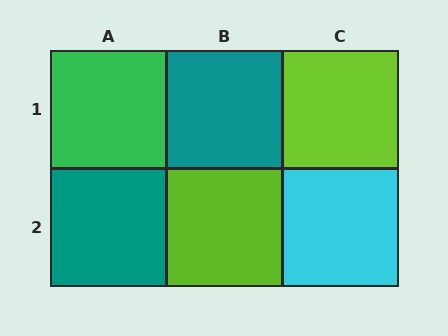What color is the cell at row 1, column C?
Lime.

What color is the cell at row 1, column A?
Green.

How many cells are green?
1 cell is green.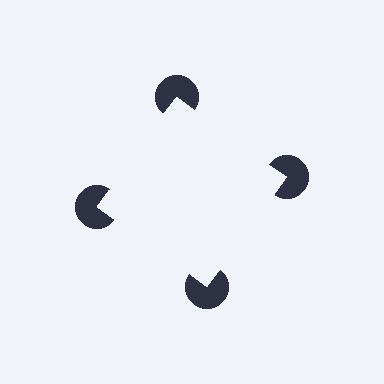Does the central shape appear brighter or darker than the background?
It typically appears slightly brighter than the background, even though no actual brightness change is drawn.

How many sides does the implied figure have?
4 sides.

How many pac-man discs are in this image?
There are 4 — one at each vertex of the illusory square.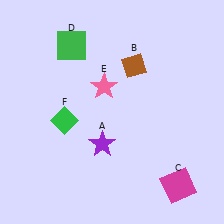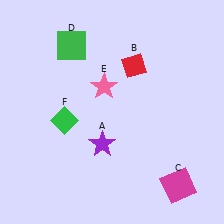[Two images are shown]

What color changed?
The diamond (B) changed from brown in Image 1 to red in Image 2.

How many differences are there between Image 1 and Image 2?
There is 1 difference between the two images.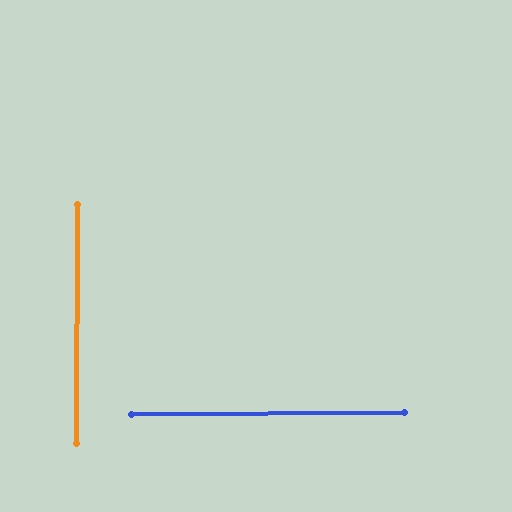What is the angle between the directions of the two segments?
Approximately 89 degrees.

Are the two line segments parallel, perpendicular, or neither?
Perpendicular — they meet at approximately 89°.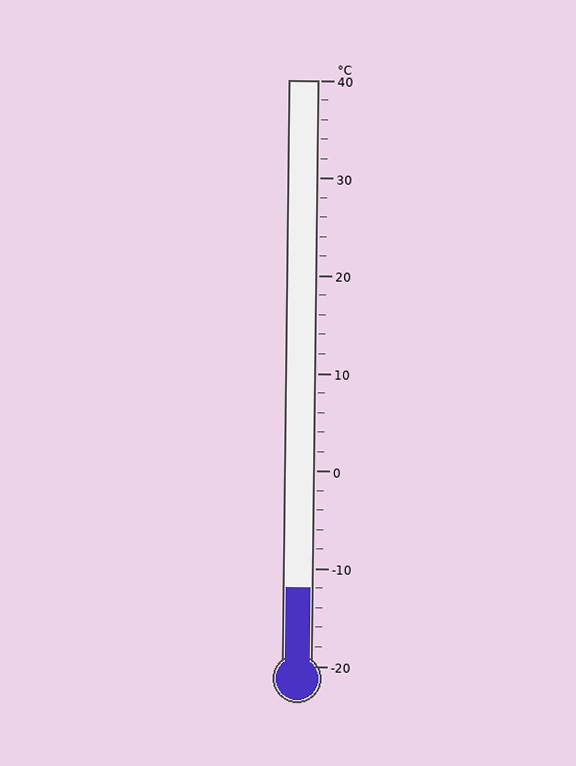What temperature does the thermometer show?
The thermometer shows approximately -12°C.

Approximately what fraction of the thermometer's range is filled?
The thermometer is filled to approximately 15% of its range.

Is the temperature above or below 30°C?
The temperature is below 30°C.